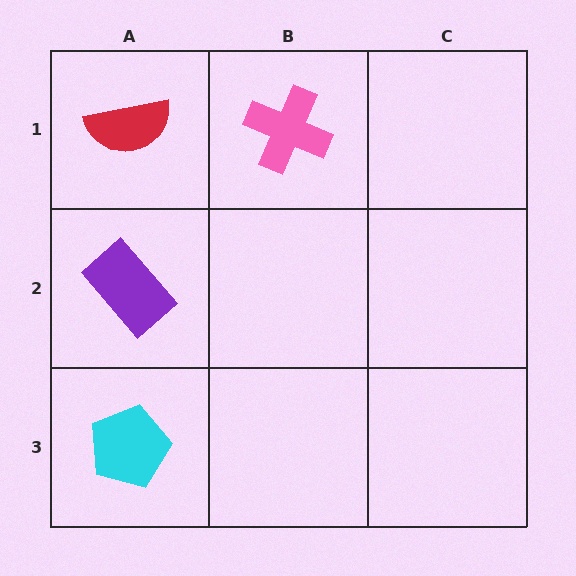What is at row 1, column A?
A red semicircle.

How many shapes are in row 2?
1 shape.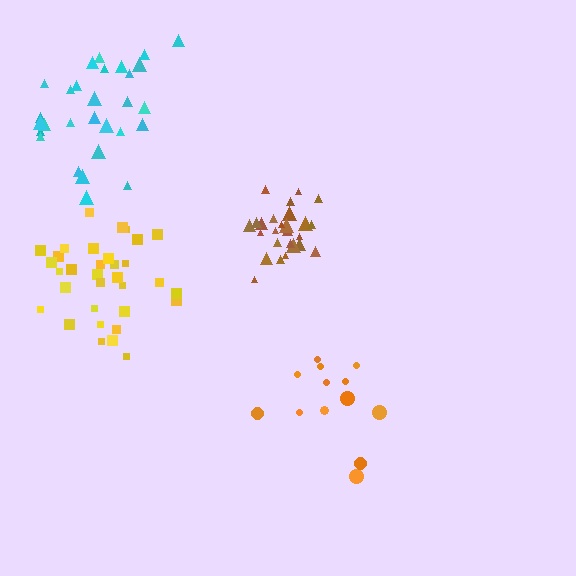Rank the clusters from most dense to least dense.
brown, yellow, cyan, orange.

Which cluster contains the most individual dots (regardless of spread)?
Yellow (33).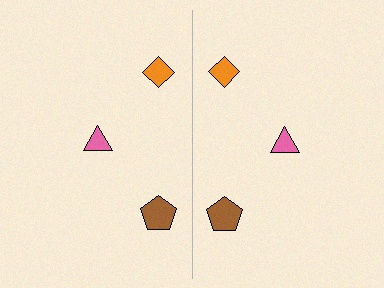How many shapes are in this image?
There are 6 shapes in this image.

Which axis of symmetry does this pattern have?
The pattern has a vertical axis of symmetry running through the center of the image.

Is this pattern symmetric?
Yes, this pattern has bilateral (reflection) symmetry.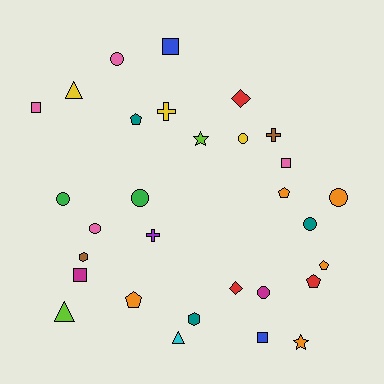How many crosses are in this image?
There are 3 crosses.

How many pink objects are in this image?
There are 4 pink objects.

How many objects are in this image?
There are 30 objects.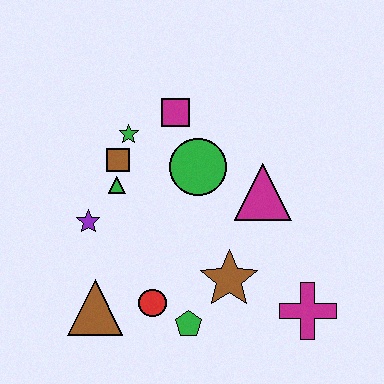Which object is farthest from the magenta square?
The magenta cross is farthest from the magenta square.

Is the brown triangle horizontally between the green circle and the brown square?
No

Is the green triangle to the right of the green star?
No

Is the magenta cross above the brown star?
No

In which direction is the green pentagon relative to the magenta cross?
The green pentagon is to the left of the magenta cross.